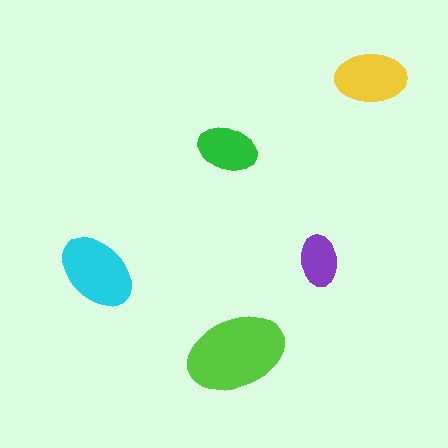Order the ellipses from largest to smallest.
the lime one, the cyan one, the yellow one, the green one, the purple one.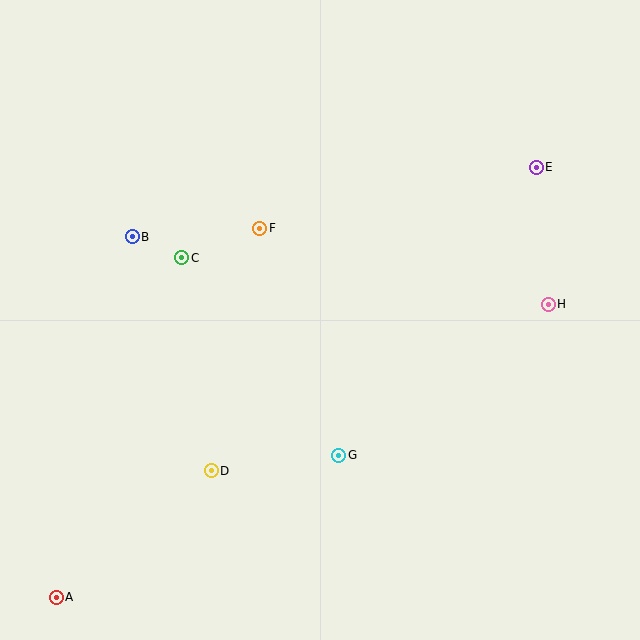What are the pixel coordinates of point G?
Point G is at (339, 455).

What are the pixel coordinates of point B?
Point B is at (132, 237).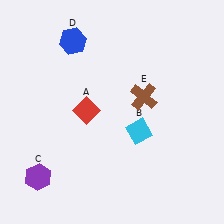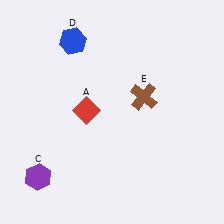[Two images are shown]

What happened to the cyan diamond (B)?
The cyan diamond (B) was removed in Image 2. It was in the bottom-right area of Image 1.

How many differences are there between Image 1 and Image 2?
There is 1 difference between the two images.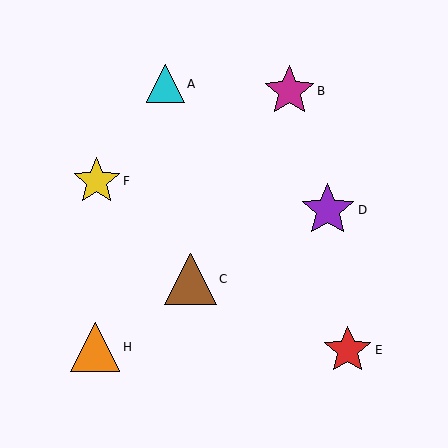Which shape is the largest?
The purple star (labeled D) is the largest.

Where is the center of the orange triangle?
The center of the orange triangle is at (95, 347).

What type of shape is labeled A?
Shape A is a cyan triangle.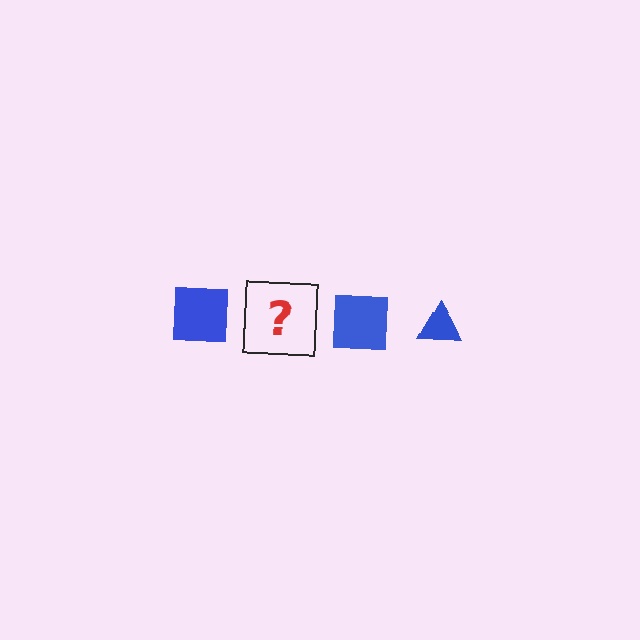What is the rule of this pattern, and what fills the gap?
The rule is that the pattern cycles through square, triangle shapes in blue. The gap should be filled with a blue triangle.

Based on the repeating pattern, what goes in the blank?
The blank should be a blue triangle.